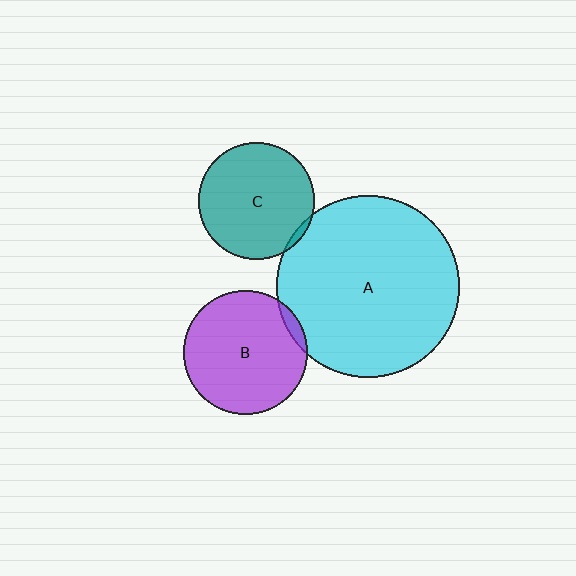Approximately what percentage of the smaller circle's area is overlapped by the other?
Approximately 5%.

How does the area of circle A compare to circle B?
Approximately 2.2 times.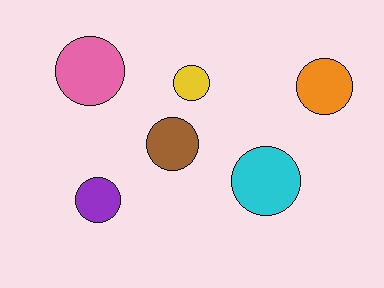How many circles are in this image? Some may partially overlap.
There are 6 circles.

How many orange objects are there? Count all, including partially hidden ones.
There is 1 orange object.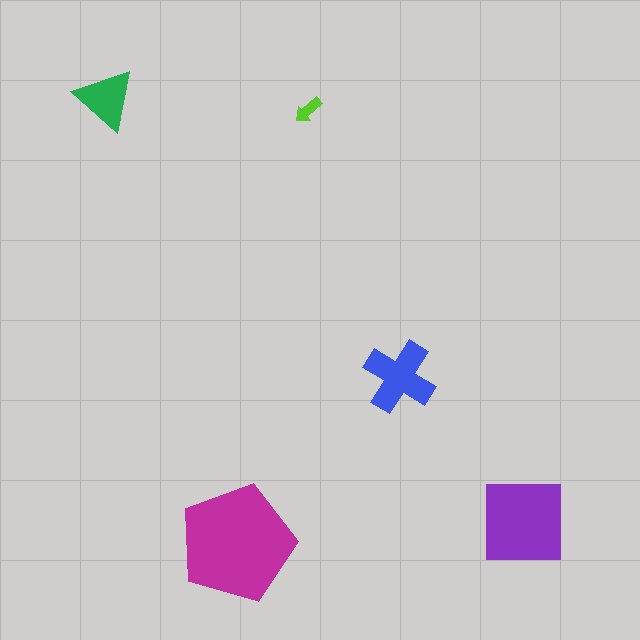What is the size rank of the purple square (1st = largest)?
2nd.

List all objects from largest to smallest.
The magenta pentagon, the purple square, the blue cross, the green triangle, the lime arrow.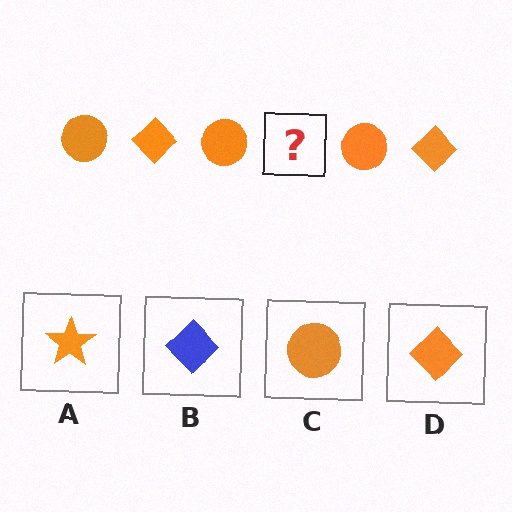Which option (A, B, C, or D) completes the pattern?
D.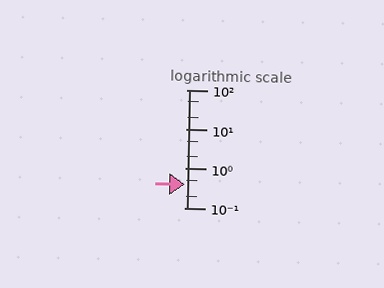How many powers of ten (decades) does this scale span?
The scale spans 3 decades, from 0.1 to 100.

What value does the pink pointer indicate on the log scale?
The pointer indicates approximately 0.39.